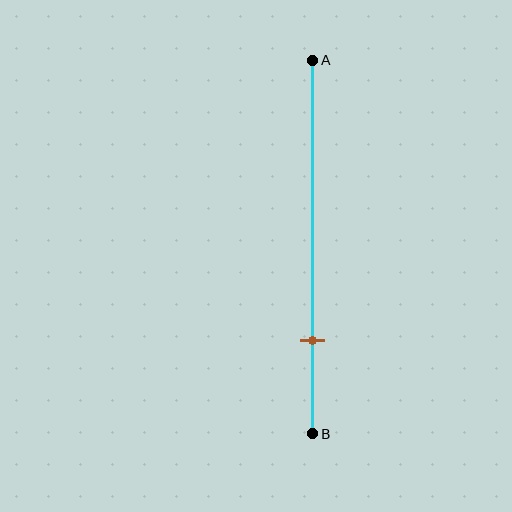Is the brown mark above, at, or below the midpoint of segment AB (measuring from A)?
The brown mark is below the midpoint of segment AB.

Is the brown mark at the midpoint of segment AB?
No, the mark is at about 75% from A, not at the 50% midpoint.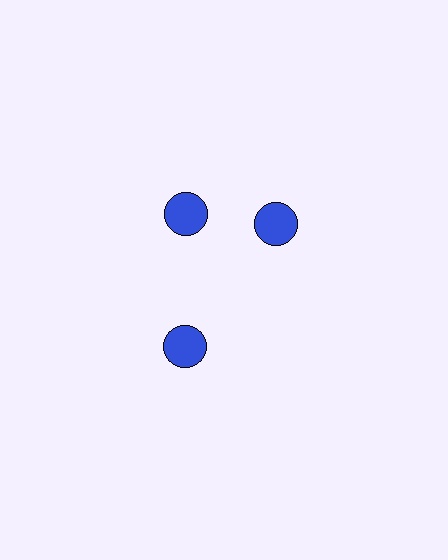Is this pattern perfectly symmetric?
No. The 3 blue circles are arranged in a ring, but one element near the 3 o'clock position is rotated out of alignment along the ring, breaking the 3-fold rotational symmetry.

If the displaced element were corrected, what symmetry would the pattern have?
It would have 3-fold rotational symmetry — the pattern would map onto itself every 120 degrees.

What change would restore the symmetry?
The symmetry would be restored by rotating it back into even spacing with its neighbors so that all 3 circles sit at equal angles and equal distance from the center.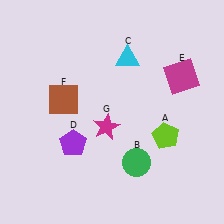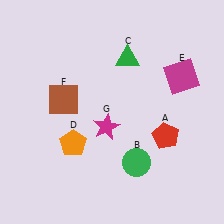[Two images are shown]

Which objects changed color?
A changed from lime to red. C changed from cyan to green. D changed from purple to orange.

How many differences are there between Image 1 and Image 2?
There are 3 differences between the two images.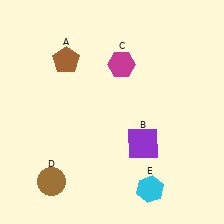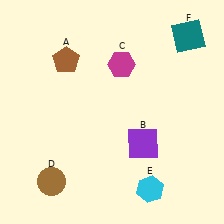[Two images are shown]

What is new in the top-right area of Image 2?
A teal square (F) was added in the top-right area of Image 2.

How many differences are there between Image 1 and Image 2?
There is 1 difference between the two images.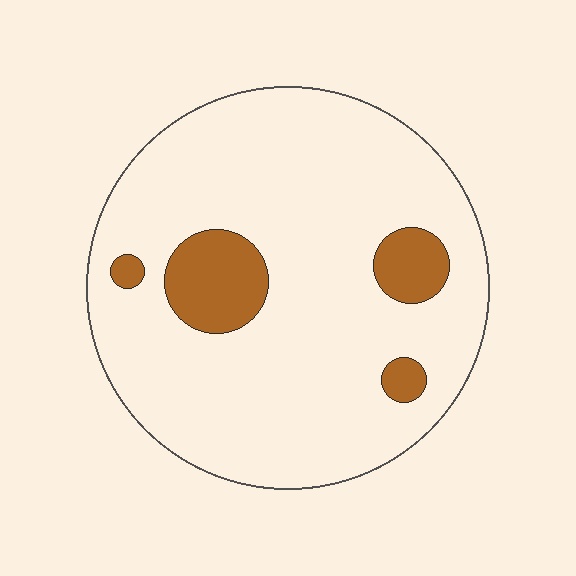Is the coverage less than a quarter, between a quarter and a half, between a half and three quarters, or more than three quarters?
Less than a quarter.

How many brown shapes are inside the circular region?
4.